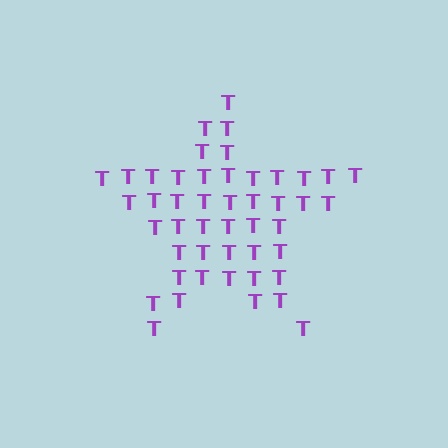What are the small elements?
The small elements are letter T's.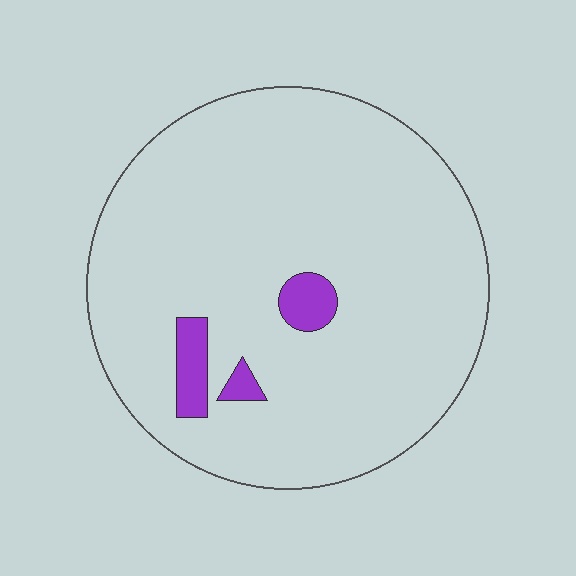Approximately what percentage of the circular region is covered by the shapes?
Approximately 5%.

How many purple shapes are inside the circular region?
3.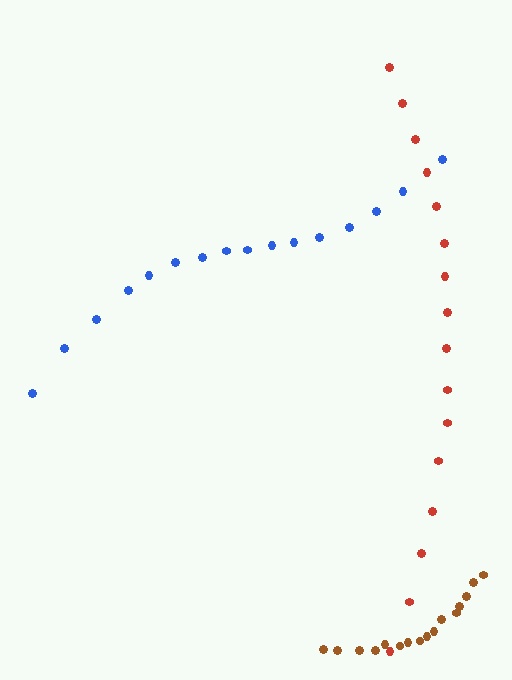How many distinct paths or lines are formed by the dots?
There are 3 distinct paths.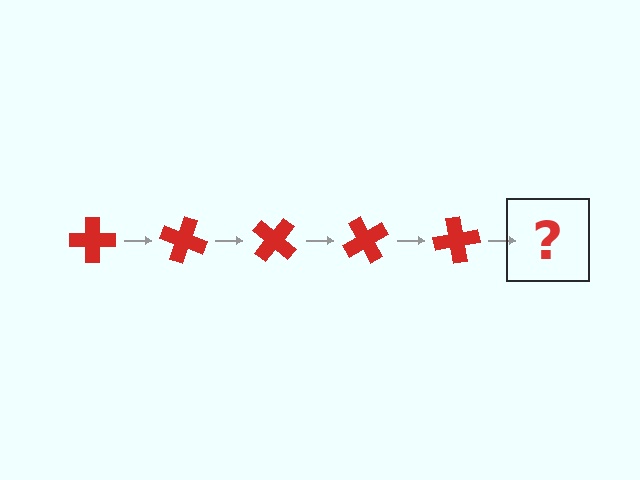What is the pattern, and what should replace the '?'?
The pattern is that the cross rotates 20 degrees each step. The '?' should be a red cross rotated 100 degrees.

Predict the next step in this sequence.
The next step is a red cross rotated 100 degrees.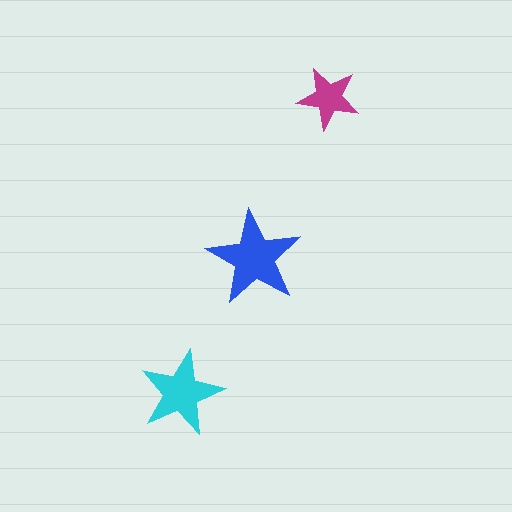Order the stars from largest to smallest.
the blue one, the cyan one, the magenta one.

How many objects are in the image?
There are 3 objects in the image.